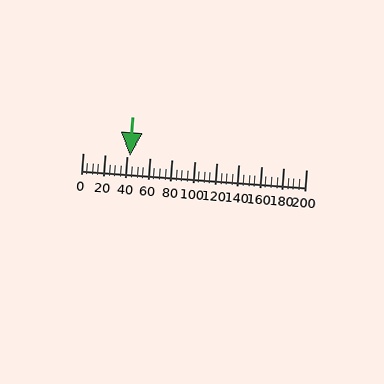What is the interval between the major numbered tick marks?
The major tick marks are spaced 20 units apart.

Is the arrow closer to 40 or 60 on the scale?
The arrow is closer to 40.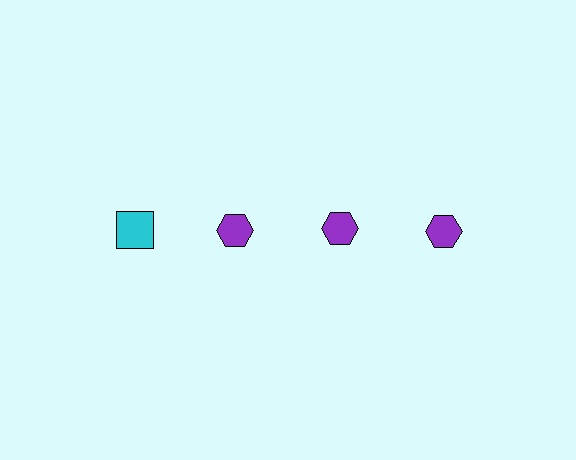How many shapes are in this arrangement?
There are 4 shapes arranged in a grid pattern.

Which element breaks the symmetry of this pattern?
The cyan square in the top row, leftmost column breaks the symmetry. All other shapes are purple hexagons.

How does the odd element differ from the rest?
It differs in both color (cyan instead of purple) and shape (square instead of hexagon).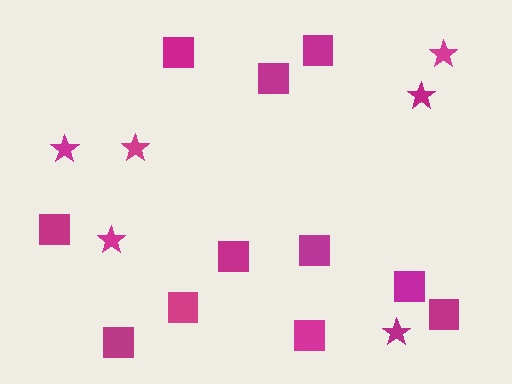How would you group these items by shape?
There are 2 groups: one group of squares (11) and one group of stars (6).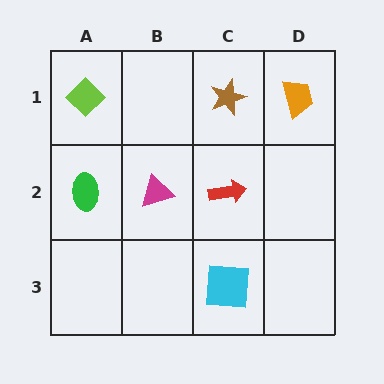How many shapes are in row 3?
1 shape.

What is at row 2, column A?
A green ellipse.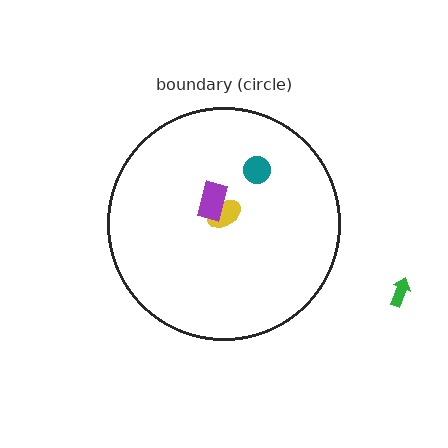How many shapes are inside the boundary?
3 inside, 1 outside.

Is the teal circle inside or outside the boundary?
Inside.